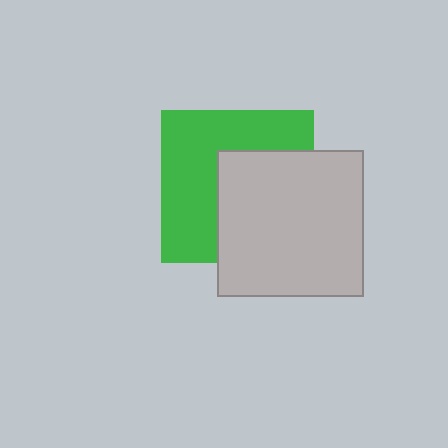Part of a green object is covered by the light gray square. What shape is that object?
It is a square.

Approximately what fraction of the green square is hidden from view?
Roughly 47% of the green square is hidden behind the light gray square.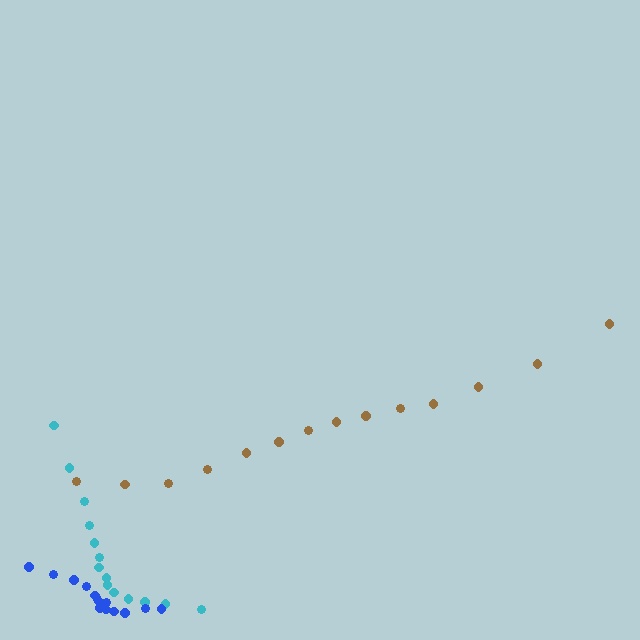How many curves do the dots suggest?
There are 3 distinct paths.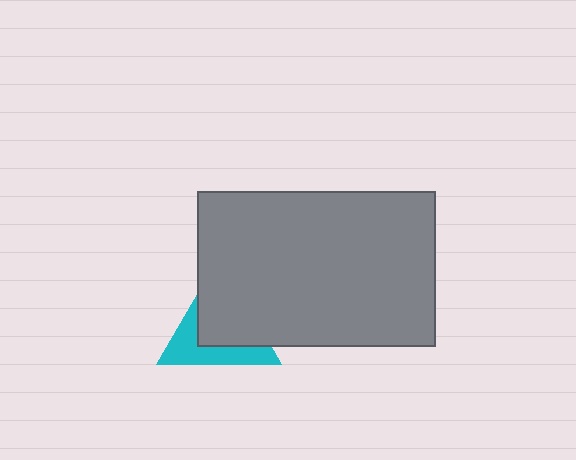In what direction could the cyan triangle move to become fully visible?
The cyan triangle could move toward the lower-left. That would shift it out from behind the gray rectangle entirely.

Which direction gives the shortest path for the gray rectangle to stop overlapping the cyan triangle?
Moving toward the upper-right gives the shortest separation.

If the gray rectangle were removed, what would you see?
You would see the complete cyan triangle.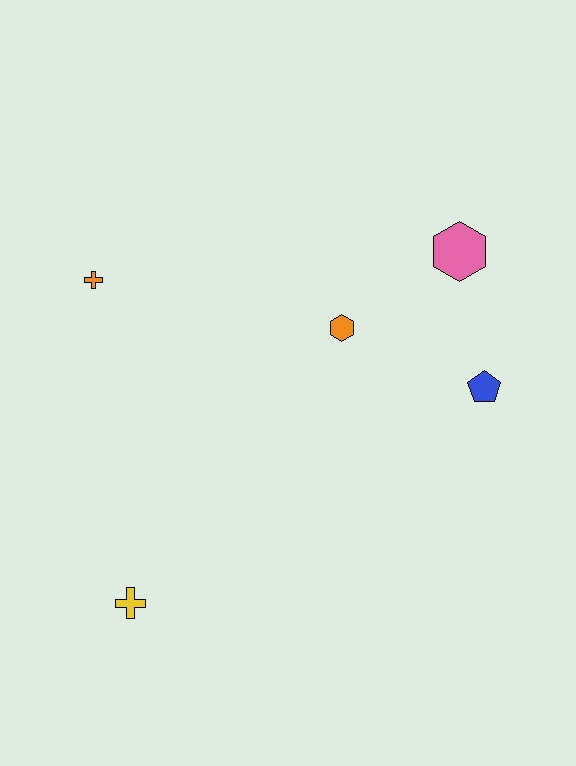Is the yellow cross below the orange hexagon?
Yes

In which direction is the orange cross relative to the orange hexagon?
The orange cross is to the left of the orange hexagon.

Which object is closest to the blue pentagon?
The pink hexagon is closest to the blue pentagon.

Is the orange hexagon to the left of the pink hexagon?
Yes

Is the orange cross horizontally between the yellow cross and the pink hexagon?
No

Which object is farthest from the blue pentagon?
The yellow cross is farthest from the blue pentagon.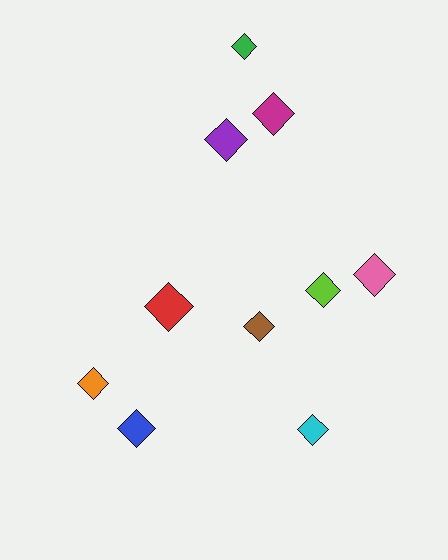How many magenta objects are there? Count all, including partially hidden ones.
There is 1 magenta object.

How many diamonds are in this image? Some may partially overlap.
There are 10 diamonds.